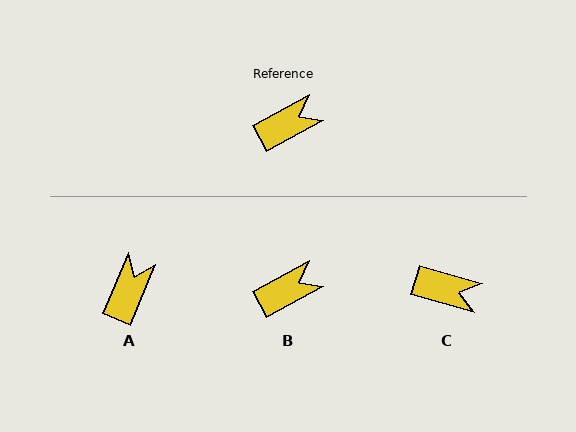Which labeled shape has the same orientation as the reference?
B.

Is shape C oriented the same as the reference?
No, it is off by about 44 degrees.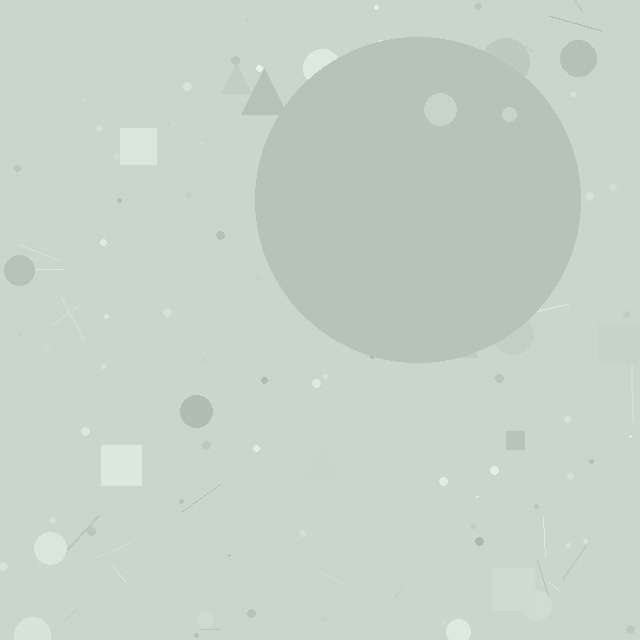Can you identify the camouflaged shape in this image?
The camouflaged shape is a circle.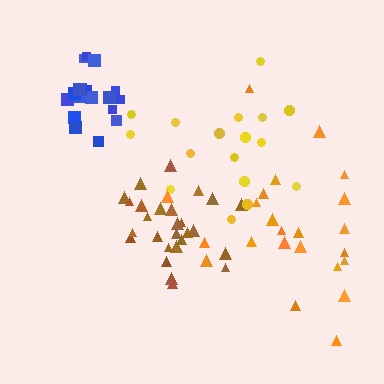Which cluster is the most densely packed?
Blue.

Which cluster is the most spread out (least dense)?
Yellow.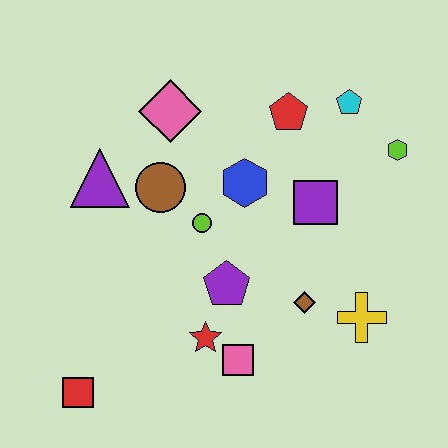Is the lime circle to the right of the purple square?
No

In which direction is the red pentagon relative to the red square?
The red pentagon is above the red square.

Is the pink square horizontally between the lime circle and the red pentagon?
Yes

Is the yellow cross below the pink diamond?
Yes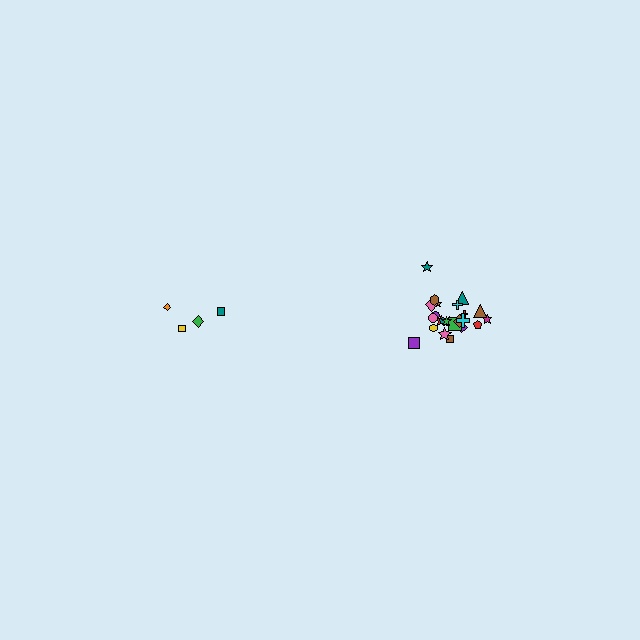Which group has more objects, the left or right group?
The right group.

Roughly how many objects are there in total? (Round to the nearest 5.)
Roughly 30 objects in total.